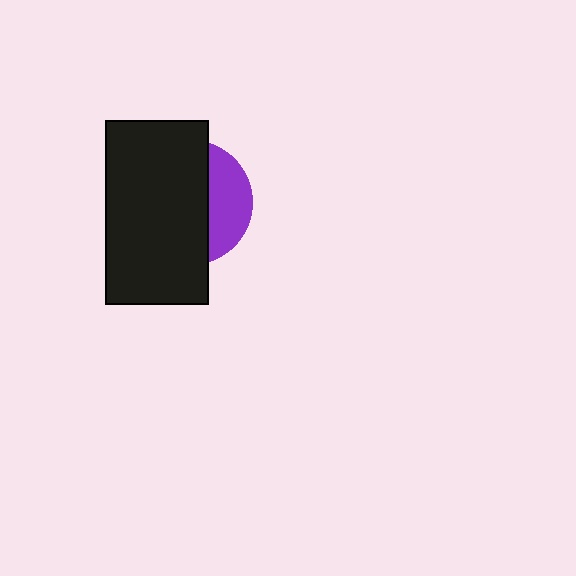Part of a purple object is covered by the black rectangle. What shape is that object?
It is a circle.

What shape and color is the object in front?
The object in front is a black rectangle.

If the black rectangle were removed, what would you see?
You would see the complete purple circle.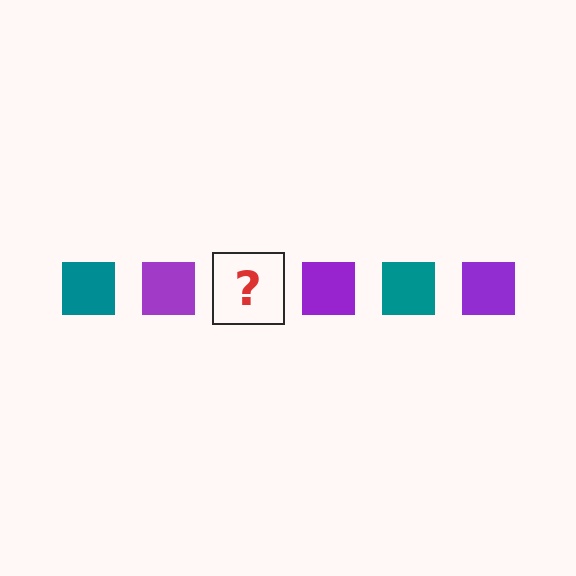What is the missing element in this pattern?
The missing element is a teal square.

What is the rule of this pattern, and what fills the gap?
The rule is that the pattern cycles through teal, purple squares. The gap should be filled with a teal square.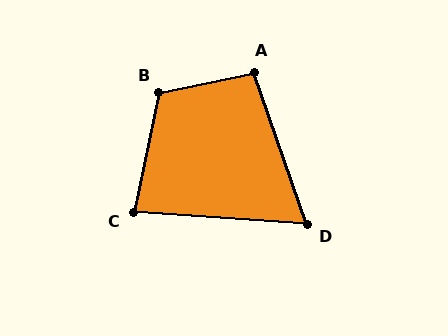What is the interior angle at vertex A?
Approximately 97 degrees (obtuse).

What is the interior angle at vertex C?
Approximately 83 degrees (acute).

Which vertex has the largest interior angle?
B, at approximately 113 degrees.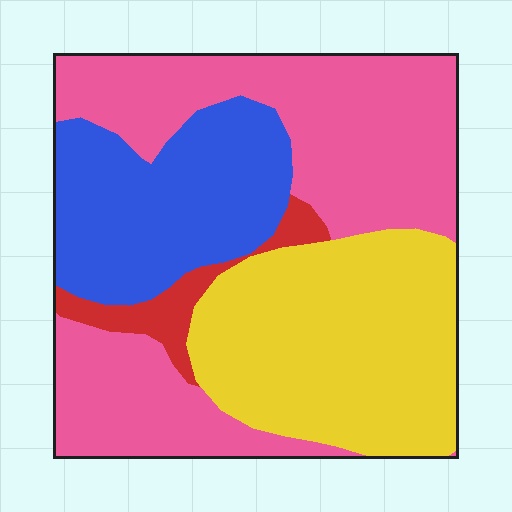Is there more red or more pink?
Pink.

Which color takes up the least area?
Red, at roughly 5%.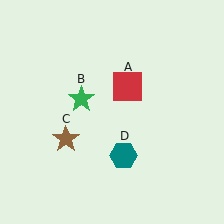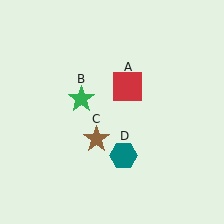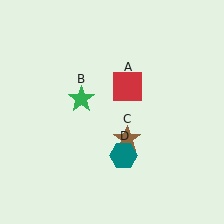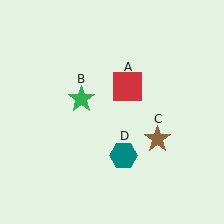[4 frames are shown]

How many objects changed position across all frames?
1 object changed position: brown star (object C).